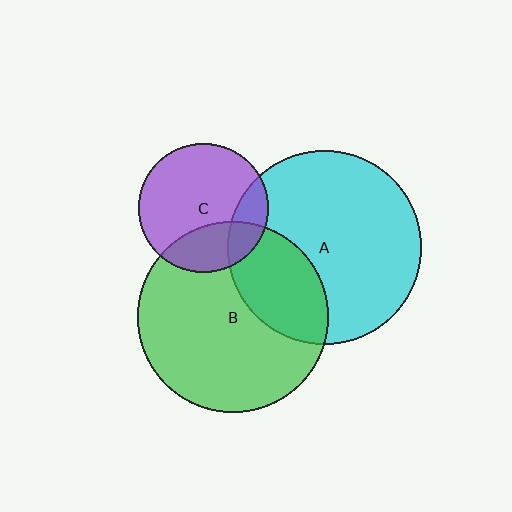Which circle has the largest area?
Circle A (cyan).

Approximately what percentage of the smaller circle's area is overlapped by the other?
Approximately 20%.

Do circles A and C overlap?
Yes.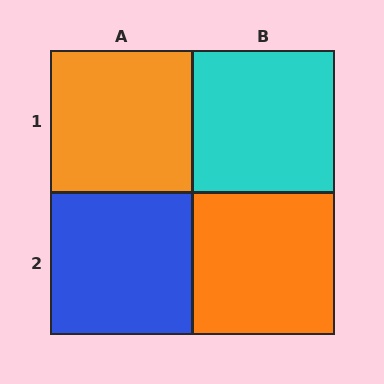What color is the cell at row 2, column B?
Orange.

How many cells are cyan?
1 cell is cyan.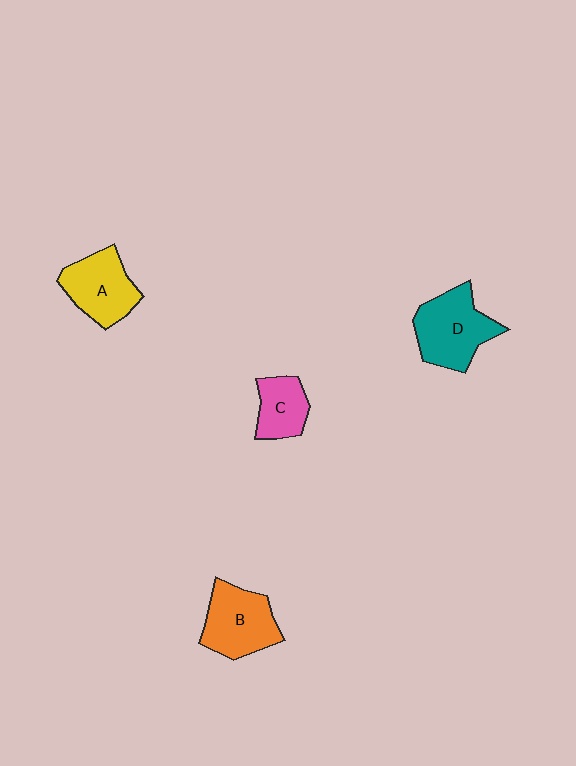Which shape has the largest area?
Shape D (teal).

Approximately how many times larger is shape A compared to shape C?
Approximately 1.4 times.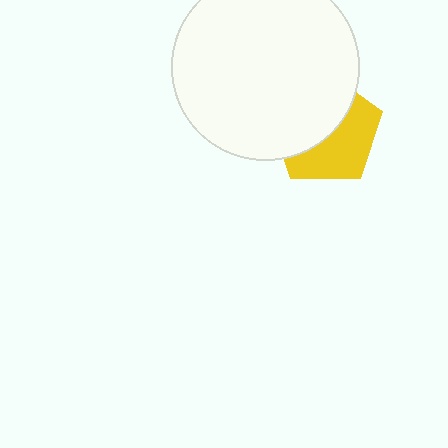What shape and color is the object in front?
The object in front is a white circle.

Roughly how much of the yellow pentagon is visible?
About half of it is visible (roughly 48%).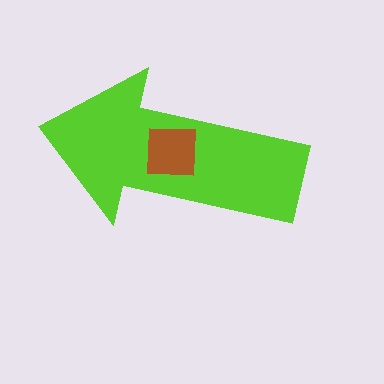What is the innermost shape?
The brown square.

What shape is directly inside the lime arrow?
The brown square.